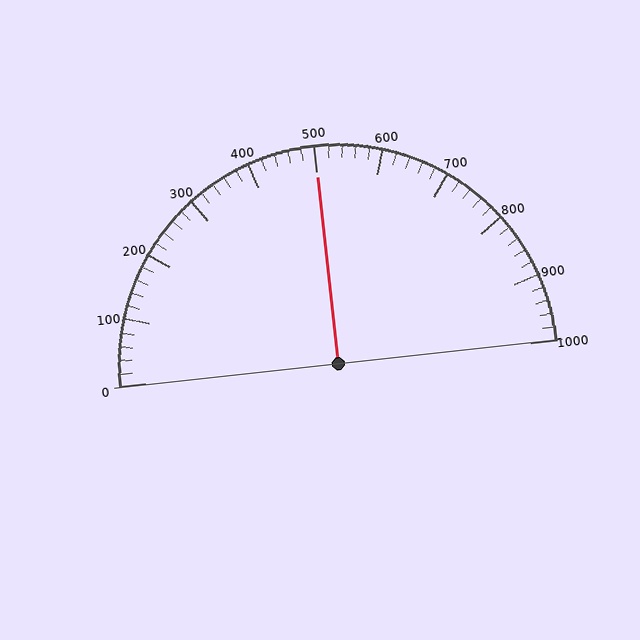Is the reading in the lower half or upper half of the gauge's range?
The reading is in the upper half of the range (0 to 1000).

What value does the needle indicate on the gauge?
The needle indicates approximately 500.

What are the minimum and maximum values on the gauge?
The gauge ranges from 0 to 1000.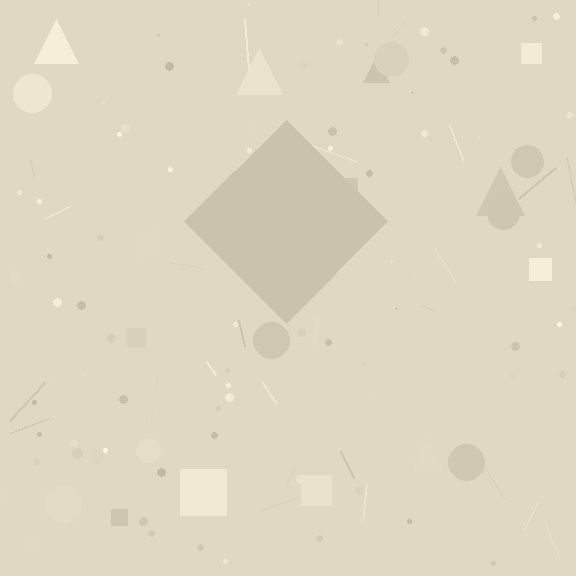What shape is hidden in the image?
A diamond is hidden in the image.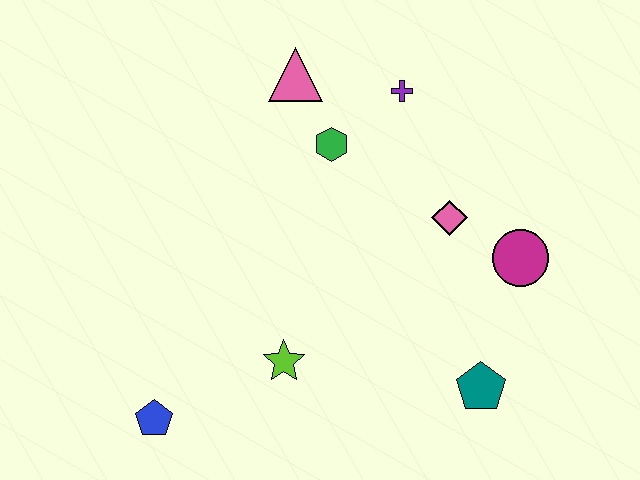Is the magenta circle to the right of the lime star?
Yes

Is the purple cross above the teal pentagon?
Yes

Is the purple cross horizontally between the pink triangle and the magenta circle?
Yes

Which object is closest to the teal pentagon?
The magenta circle is closest to the teal pentagon.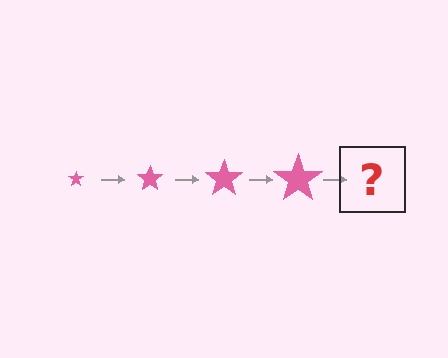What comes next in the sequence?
The next element should be a pink star, larger than the previous one.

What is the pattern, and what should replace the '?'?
The pattern is that the star gets progressively larger each step. The '?' should be a pink star, larger than the previous one.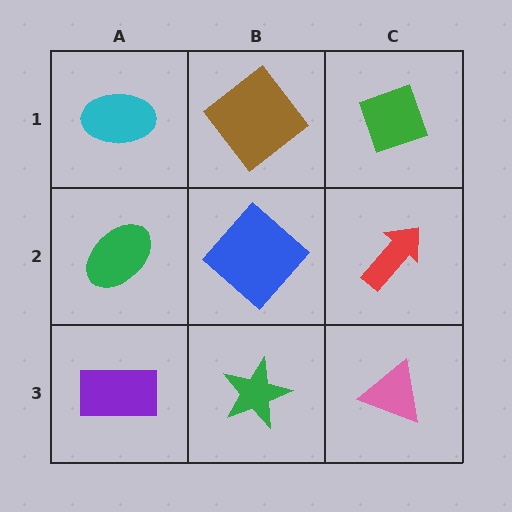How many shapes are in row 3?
3 shapes.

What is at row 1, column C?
A green diamond.